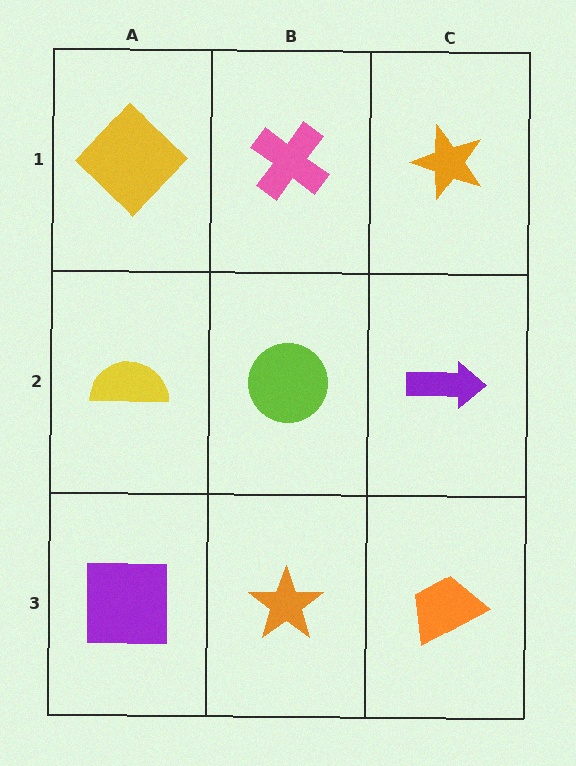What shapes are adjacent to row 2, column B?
A pink cross (row 1, column B), an orange star (row 3, column B), a yellow semicircle (row 2, column A), a purple arrow (row 2, column C).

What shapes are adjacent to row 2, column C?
An orange star (row 1, column C), an orange trapezoid (row 3, column C), a lime circle (row 2, column B).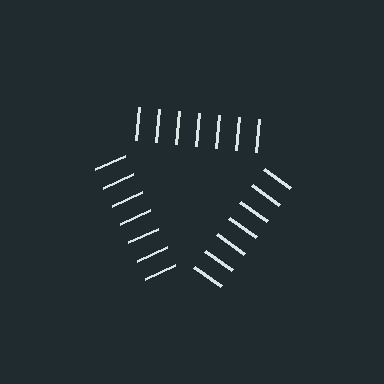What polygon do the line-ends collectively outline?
An illusory triangle — the line segments terminate on its edges but no continuous stroke is drawn.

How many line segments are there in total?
21 — 7 along each of the 3 edges.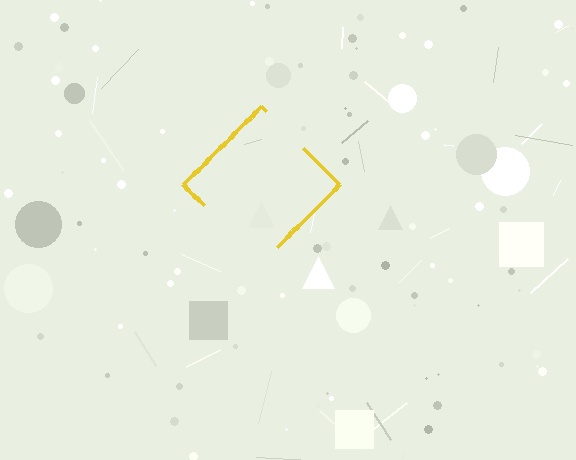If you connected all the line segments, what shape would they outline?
They would outline a diamond.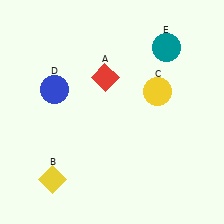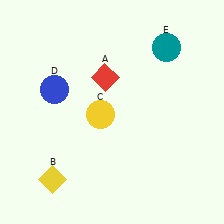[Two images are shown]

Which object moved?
The yellow circle (C) moved left.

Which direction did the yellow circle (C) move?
The yellow circle (C) moved left.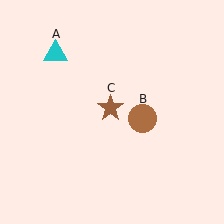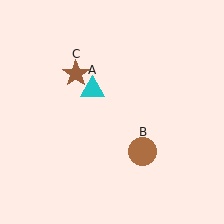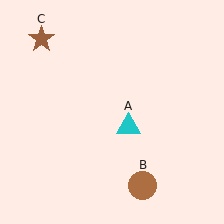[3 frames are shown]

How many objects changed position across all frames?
3 objects changed position: cyan triangle (object A), brown circle (object B), brown star (object C).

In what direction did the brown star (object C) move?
The brown star (object C) moved up and to the left.